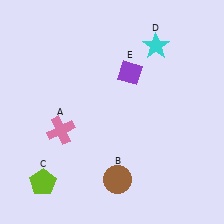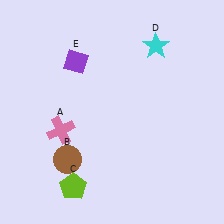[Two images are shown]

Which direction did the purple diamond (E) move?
The purple diamond (E) moved left.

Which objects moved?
The objects that moved are: the brown circle (B), the lime pentagon (C), the purple diamond (E).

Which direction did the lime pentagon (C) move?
The lime pentagon (C) moved right.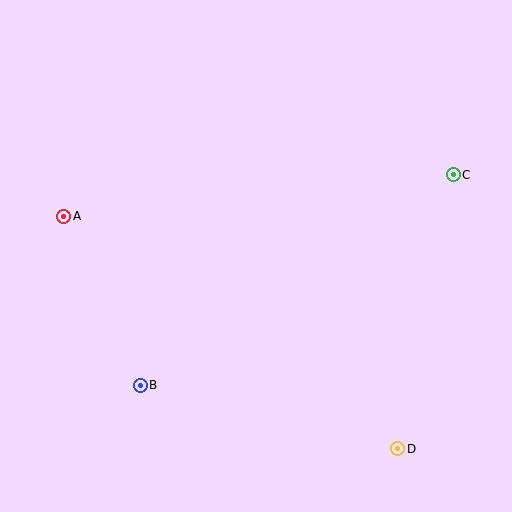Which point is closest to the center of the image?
Point B at (140, 386) is closest to the center.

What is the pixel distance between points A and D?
The distance between A and D is 407 pixels.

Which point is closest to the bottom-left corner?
Point B is closest to the bottom-left corner.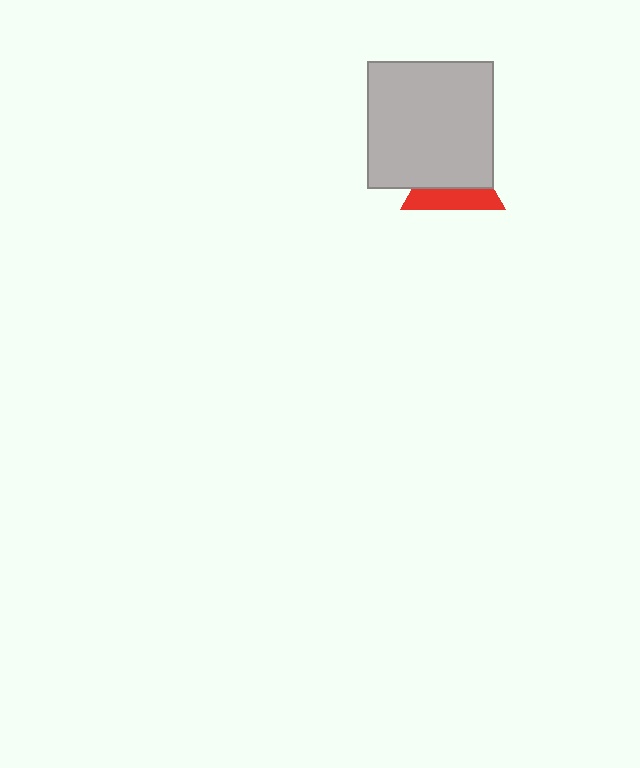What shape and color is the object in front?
The object in front is a light gray rectangle.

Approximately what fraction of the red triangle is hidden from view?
Roughly 61% of the red triangle is hidden behind the light gray rectangle.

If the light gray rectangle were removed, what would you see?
You would see the complete red triangle.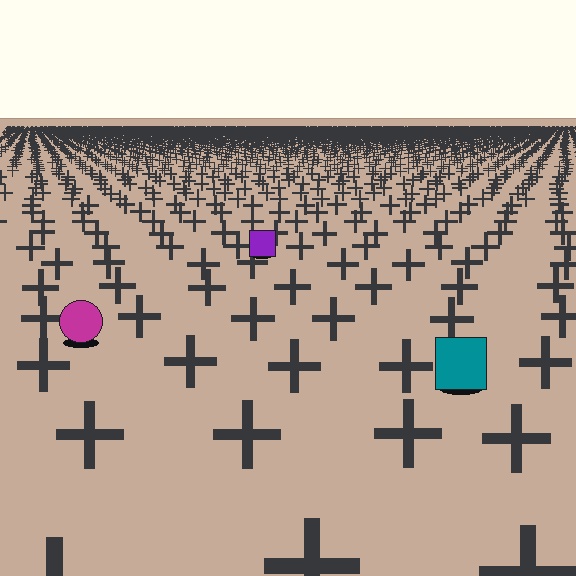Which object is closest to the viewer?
The teal square is closest. The texture marks near it are larger and more spread out.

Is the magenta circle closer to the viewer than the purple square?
Yes. The magenta circle is closer — you can tell from the texture gradient: the ground texture is coarser near it.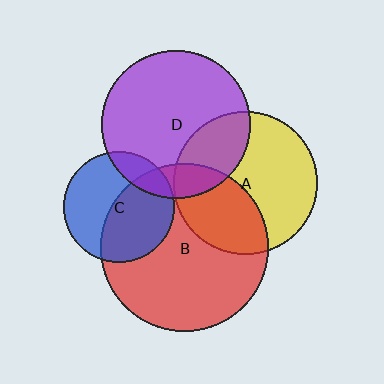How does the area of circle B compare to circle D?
Approximately 1.3 times.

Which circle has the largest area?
Circle B (red).